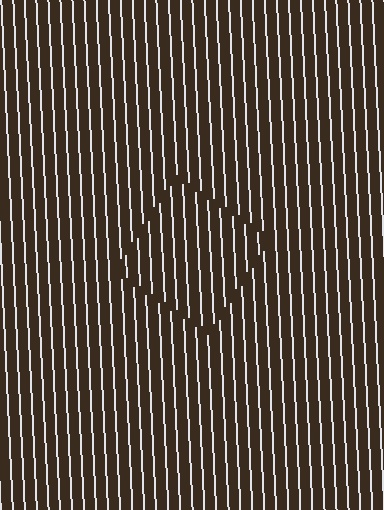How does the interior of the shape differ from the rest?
The interior of the shape contains the same grating, shifted by half a period — the contour is defined by the phase discontinuity where line-ends from the inner and outer gratings abut.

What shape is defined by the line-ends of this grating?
An illusory square. The interior of the shape contains the same grating, shifted by half a period — the contour is defined by the phase discontinuity where line-ends from the inner and outer gratings abut.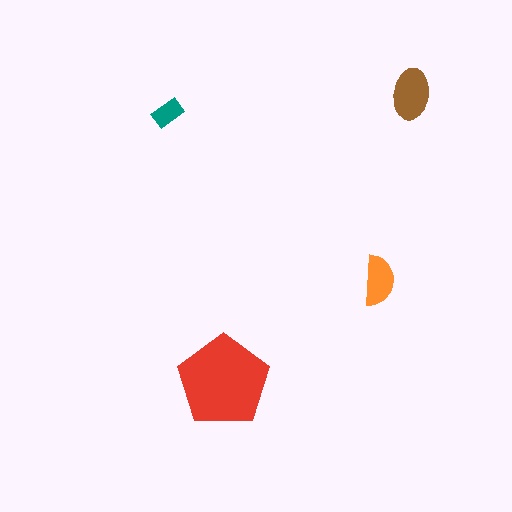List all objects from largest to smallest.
The red pentagon, the brown ellipse, the orange semicircle, the teal rectangle.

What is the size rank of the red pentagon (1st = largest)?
1st.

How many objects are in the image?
There are 4 objects in the image.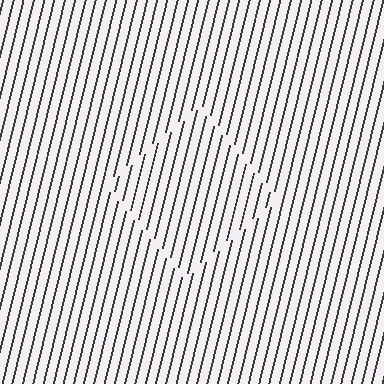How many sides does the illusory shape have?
4 sides — the line-ends trace a square.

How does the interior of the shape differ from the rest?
The interior of the shape contains the same grating, shifted by half a period — the contour is defined by the phase discontinuity where line-ends from the inner and outer gratings abut.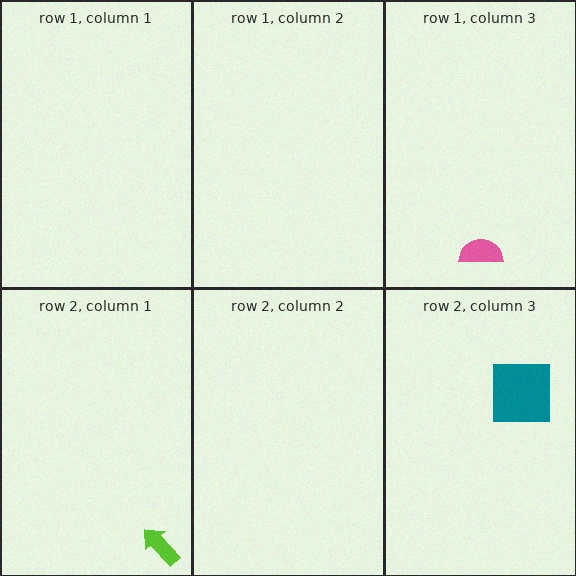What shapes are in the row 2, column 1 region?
The lime arrow.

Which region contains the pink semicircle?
The row 1, column 3 region.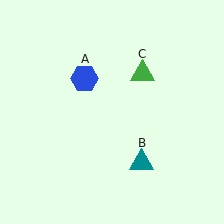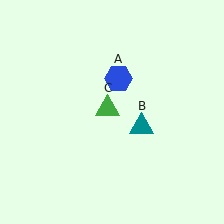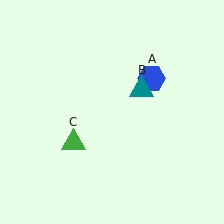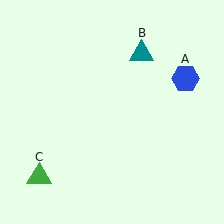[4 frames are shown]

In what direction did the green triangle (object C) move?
The green triangle (object C) moved down and to the left.